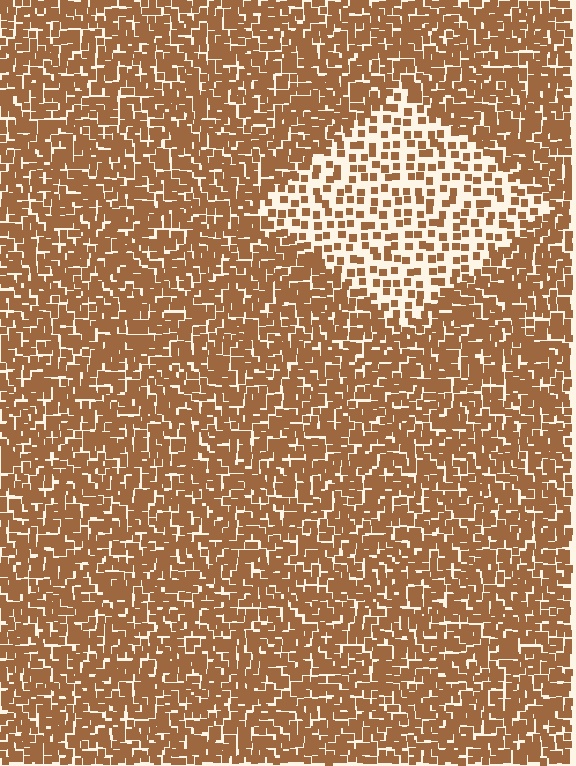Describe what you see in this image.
The image contains small brown elements arranged at two different densities. A diamond-shaped region is visible where the elements are less densely packed than the surrounding area.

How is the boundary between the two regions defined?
The boundary is defined by a change in element density (approximately 2.4x ratio). All elements are the same color, size, and shape.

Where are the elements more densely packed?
The elements are more densely packed outside the diamond boundary.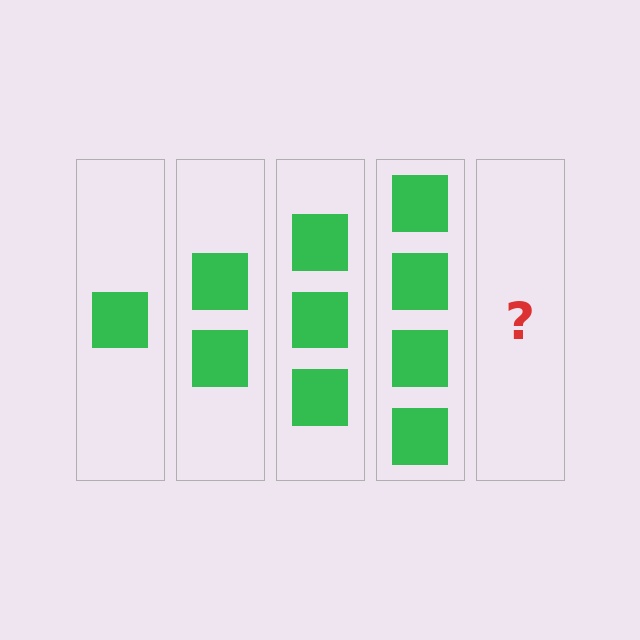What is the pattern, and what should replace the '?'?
The pattern is that each step adds one more square. The '?' should be 5 squares.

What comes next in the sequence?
The next element should be 5 squares.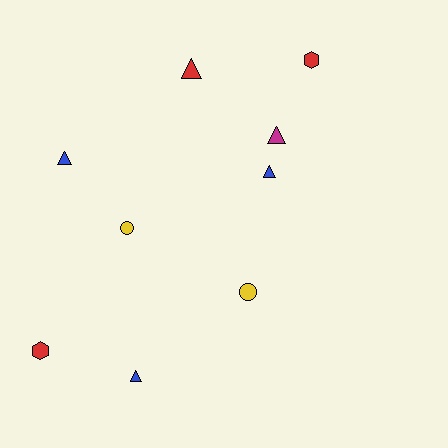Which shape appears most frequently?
Triangle, with 5 objects.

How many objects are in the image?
There are 9 objects.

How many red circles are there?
There are no red circles.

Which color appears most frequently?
Blue, with 3 objects.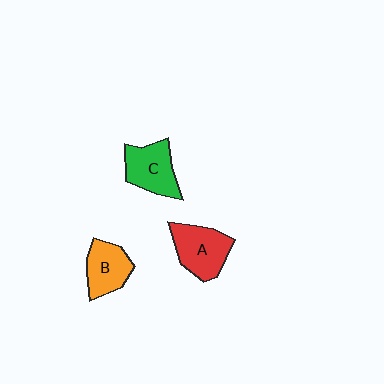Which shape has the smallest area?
Shape B (orange).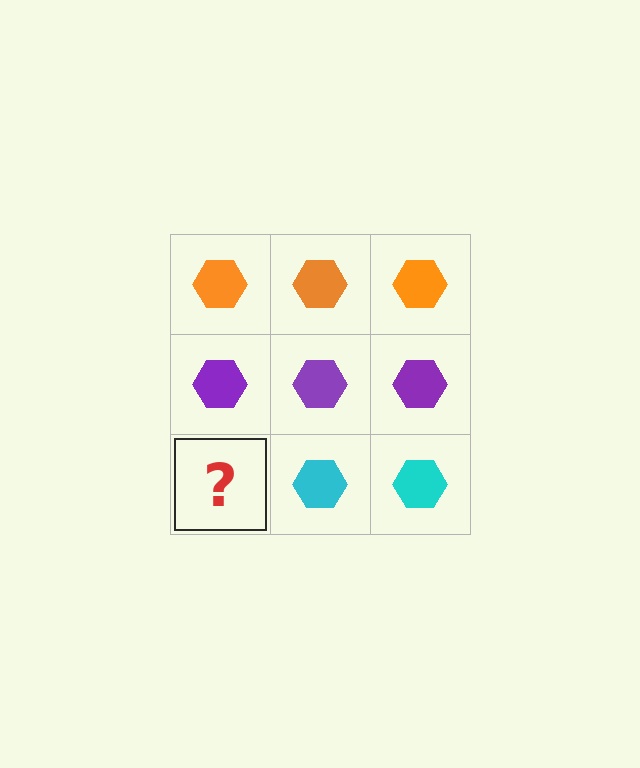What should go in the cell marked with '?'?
The missing cell should contain a cyan hexagon.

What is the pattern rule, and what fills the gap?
The rule is that each row has a consistent color. The gap should be filled with a cyan hexagon.